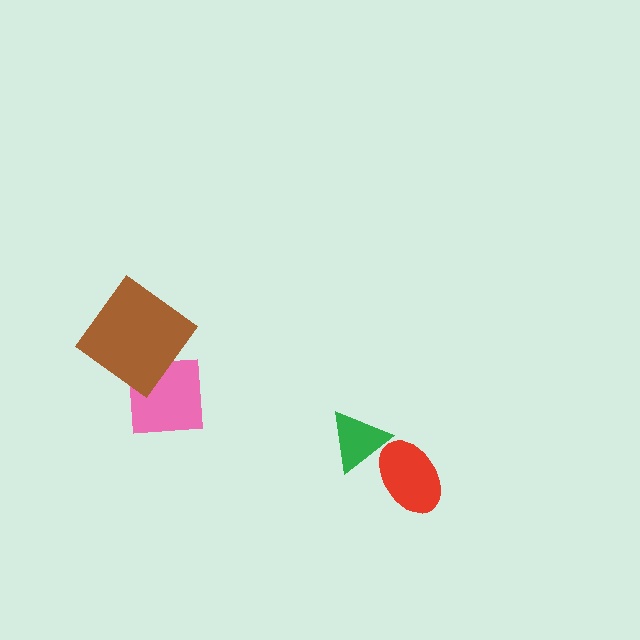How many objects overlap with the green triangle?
1 object overlaps with the green triangle.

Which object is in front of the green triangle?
The red ellipse is in front of the green triangle.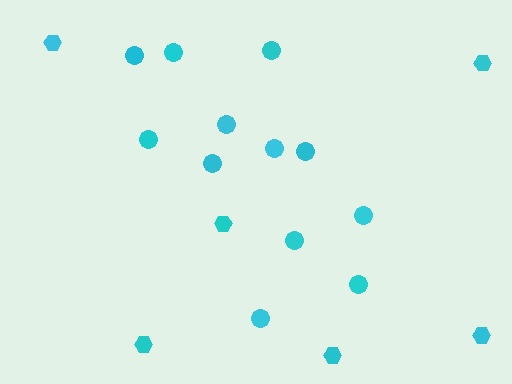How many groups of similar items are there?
There are 2 groups: one group of circles (12) and one group of hexagons (6).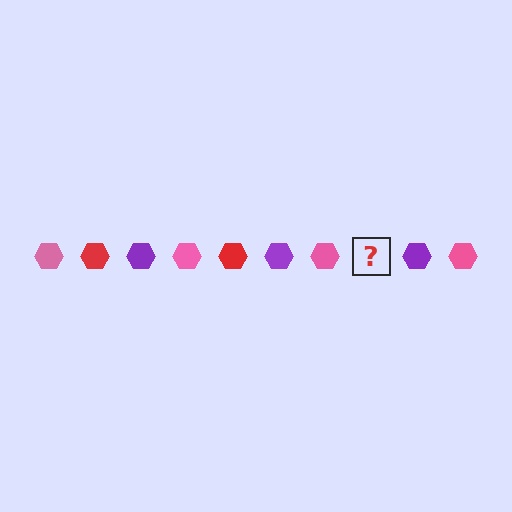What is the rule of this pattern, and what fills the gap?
The rule is that the pattern cycles through pink, red, purple hexagons. The gap should be filled with a red hexagon.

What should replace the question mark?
The question mark should be replaced with a red hexagon.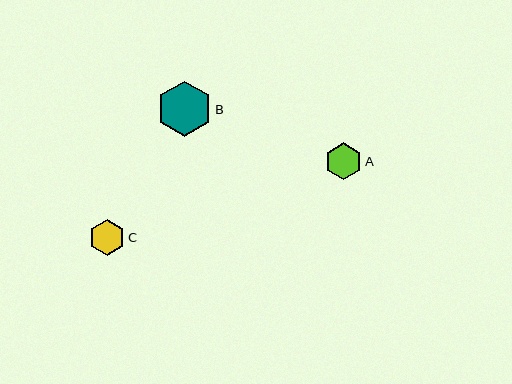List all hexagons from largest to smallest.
From largest to smallest: B, A, C.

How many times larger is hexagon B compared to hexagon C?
Hexagon B is approximately 1.6 times the size of hexagon C.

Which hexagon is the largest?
Hexagon B is the largest with a size of approximately 55 pixels.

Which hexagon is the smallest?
Hexagon C is the smallest with a size of approximately 35 pixels.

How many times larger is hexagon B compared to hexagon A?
Hexagon B is approximately 1.5 times the size of hexagon A.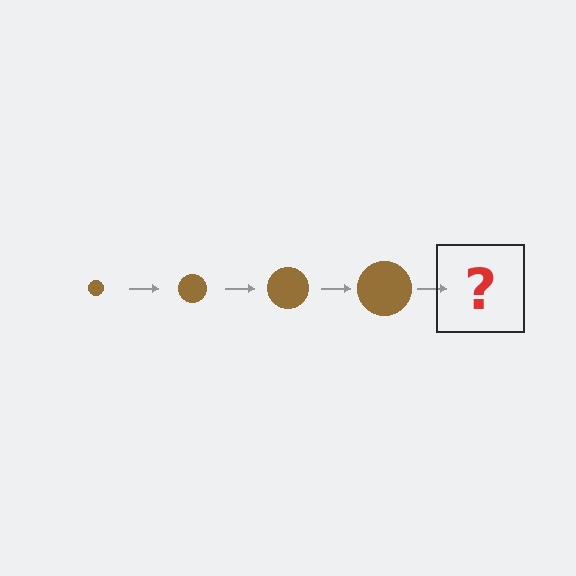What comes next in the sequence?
The next element should be a brown circle, larger than the previous one.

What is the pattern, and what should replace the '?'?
The pattern is that the circle gets progressively larger each step. The '?' should be a brown circle, larger than the previous one.